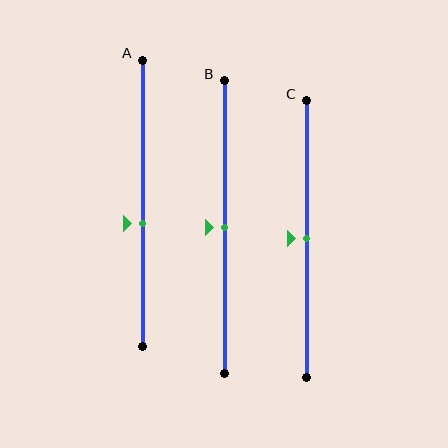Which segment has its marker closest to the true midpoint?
Segment B has its marker closest to the true midpoint.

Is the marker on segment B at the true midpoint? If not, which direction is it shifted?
Yes, the marker on segment B is at the true midpoint.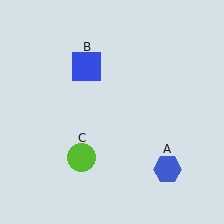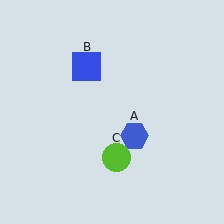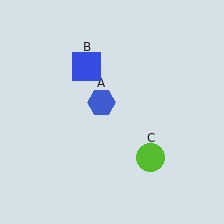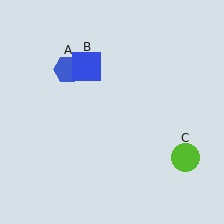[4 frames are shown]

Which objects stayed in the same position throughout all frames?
Blue square (object B) remained stationary.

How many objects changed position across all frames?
2 objects changed position: blue hexagon (object A), lime circle (object C).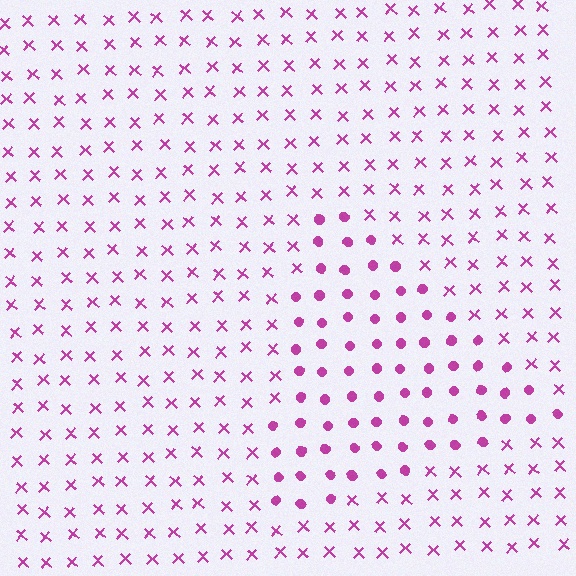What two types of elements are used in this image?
The image uses circles inside the triangle region and X marks outside it.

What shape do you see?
I see a triangle.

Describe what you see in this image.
The image is filled with small magenta elements arranged in a uniform grid. A triangle-shaped region contains circles, while the surrounding area contains X marks. The boundary is defined purely by the change in element shape.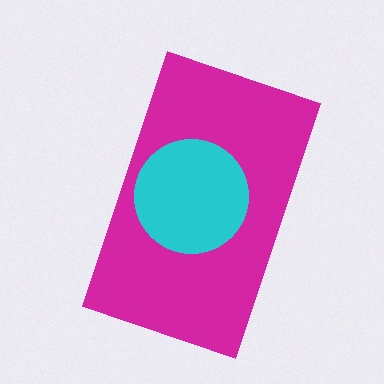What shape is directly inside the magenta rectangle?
The cyan circle.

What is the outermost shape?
The magenta rectangle.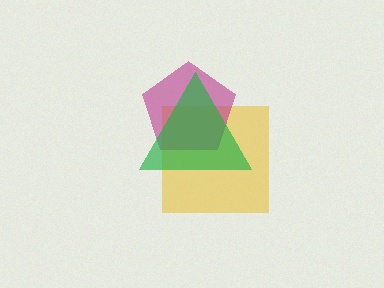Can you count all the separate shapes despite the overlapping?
Yes, there are 3 separate shapes.